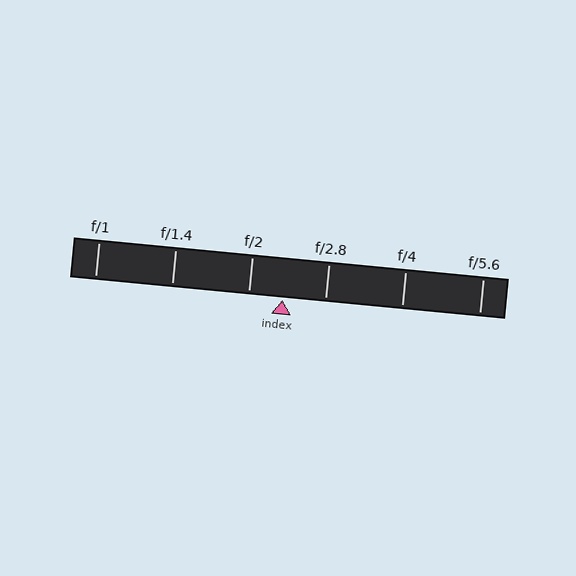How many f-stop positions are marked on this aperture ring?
There are 6 f-stop positions marked.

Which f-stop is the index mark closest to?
The index mark is closest to f/2.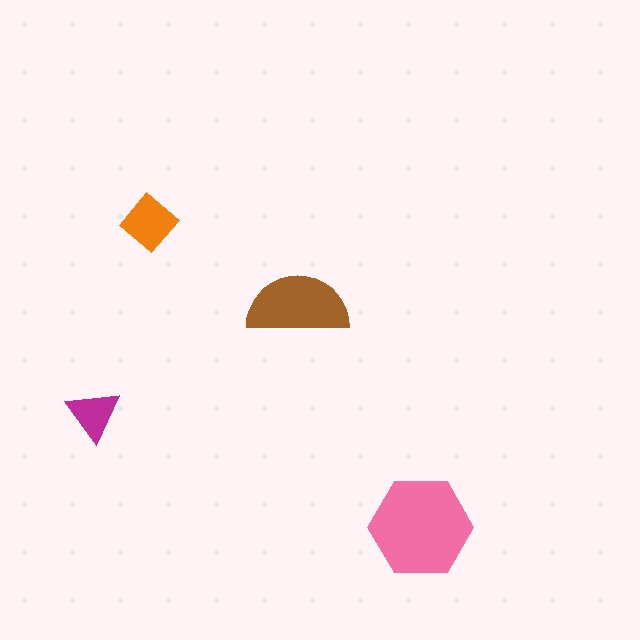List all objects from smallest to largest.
The magenta triangle, the orange diamond, the brown semicircle, the pink hexagon.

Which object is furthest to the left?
The magenta triangle is leftmost.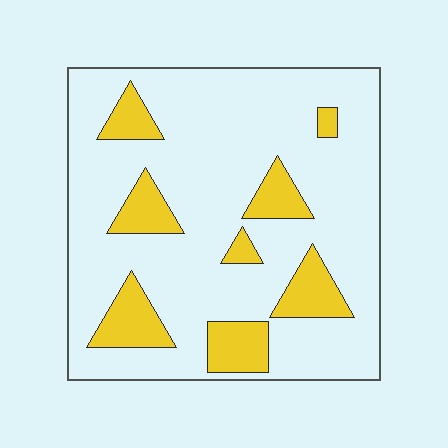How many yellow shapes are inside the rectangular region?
8.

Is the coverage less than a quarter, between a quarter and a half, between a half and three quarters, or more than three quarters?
Less than a quarter.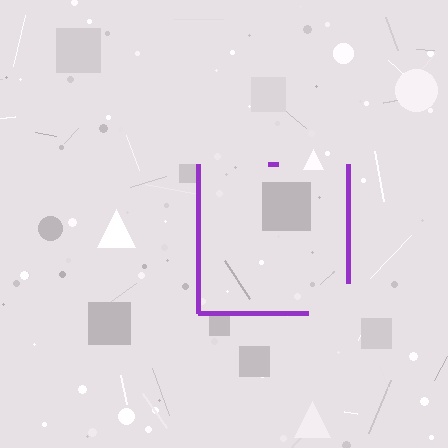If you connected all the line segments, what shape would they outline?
They would outline a square.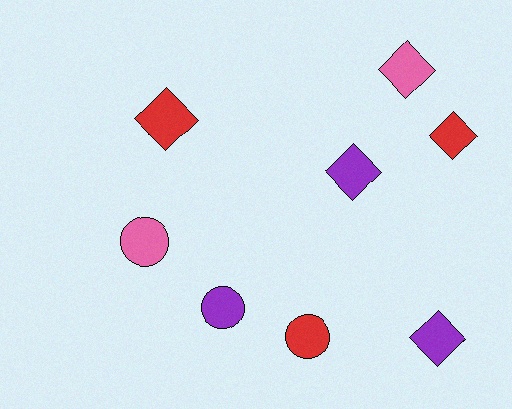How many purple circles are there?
There is 1 purple circle.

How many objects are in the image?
There are 8 objects.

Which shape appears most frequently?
Diamond, with 5 objects.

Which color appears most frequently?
Red, with 3 objects.